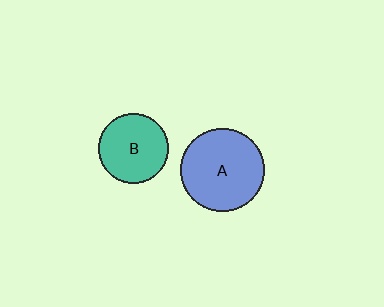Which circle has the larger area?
Circle A (blue).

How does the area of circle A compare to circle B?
Approximately 1.4 times.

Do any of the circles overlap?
No, none of the circles overlap.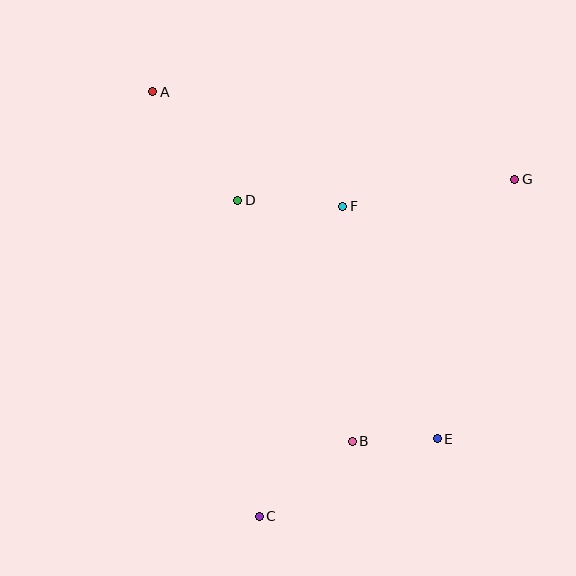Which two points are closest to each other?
Points B and E are closest to each other.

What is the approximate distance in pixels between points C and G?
The distance between C and G is approximately 423 pixels.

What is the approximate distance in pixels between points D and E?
The distance between D and E is approximately 311 pixels.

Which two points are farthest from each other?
Points A and E are farthest from each other.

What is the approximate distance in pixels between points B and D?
The distance between B and D is approximately 267 pixels.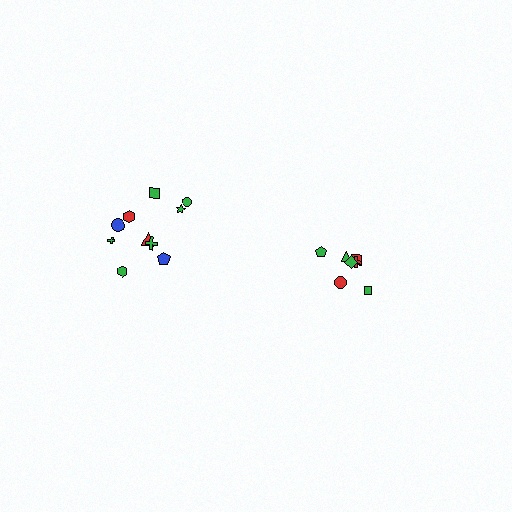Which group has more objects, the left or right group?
The left group.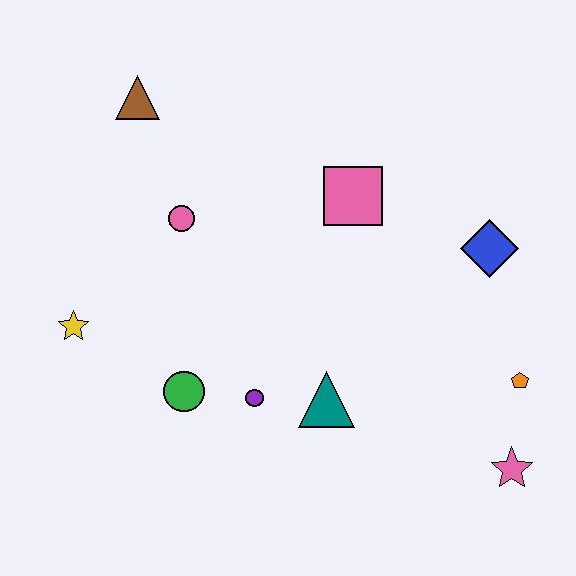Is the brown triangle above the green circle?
Yes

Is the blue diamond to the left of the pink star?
Yes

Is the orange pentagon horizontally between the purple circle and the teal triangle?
No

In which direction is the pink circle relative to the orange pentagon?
The pink circle is to the left of the orange pentagon.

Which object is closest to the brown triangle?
The pink circle is closest to the brown triangle.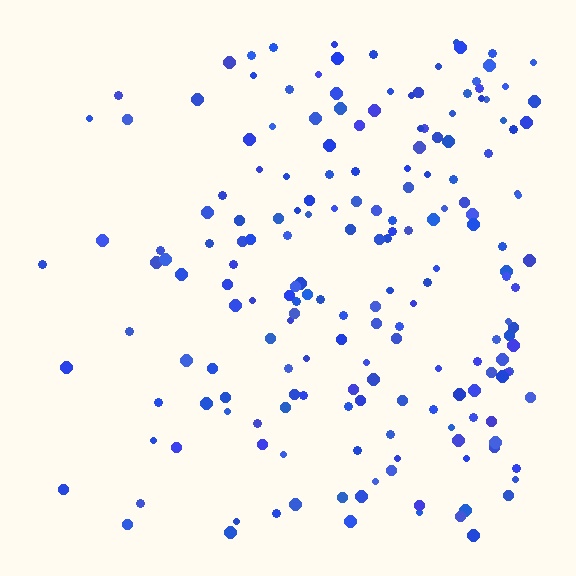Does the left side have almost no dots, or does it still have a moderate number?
Still a moderate number, just noticeably fewer than the right.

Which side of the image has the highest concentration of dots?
The right.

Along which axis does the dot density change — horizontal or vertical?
Horizontal.